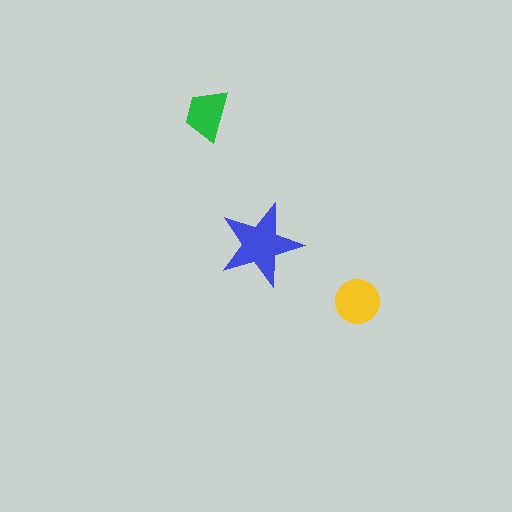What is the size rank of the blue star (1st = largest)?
1st.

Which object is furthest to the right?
The yellow circle is rightmost.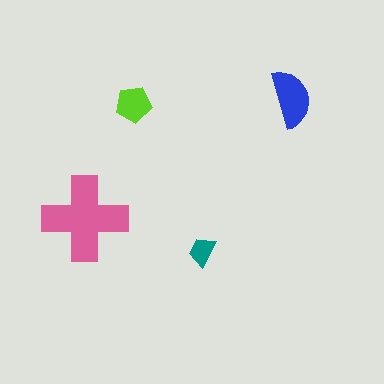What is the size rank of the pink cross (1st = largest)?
1st.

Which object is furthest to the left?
The pink cross is leftmost.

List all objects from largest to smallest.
The pink cross, the blue semicircle, the lime pentagon, the teal trapezoid.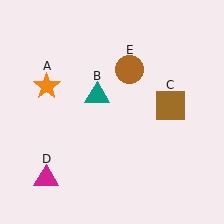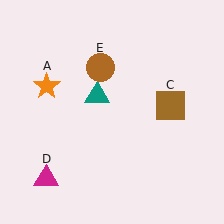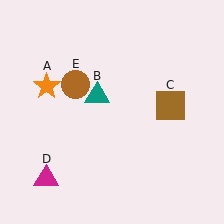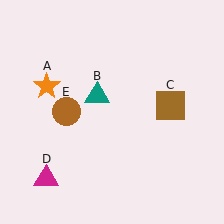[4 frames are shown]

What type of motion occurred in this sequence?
The brown circle (object E) rotated counterclockwise around the center of the scene.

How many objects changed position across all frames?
1 object changed position: brown circle (object E).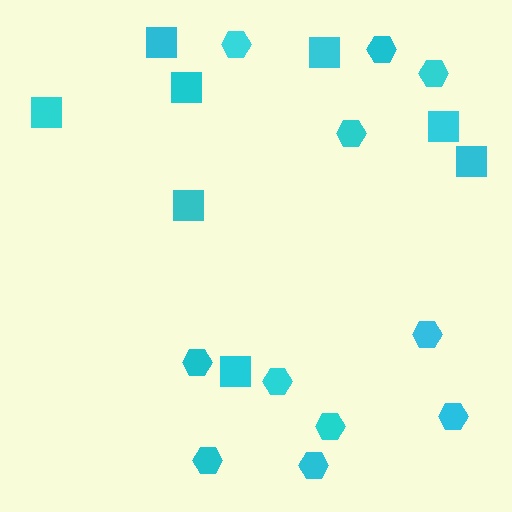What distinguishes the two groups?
There are 2 groups: one group of hexagons (11) and one group of squares (8).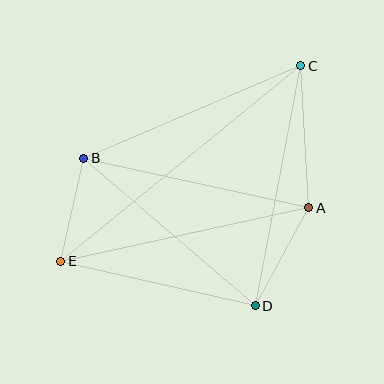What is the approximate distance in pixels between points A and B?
The distance between A and B is approximately 231 pixels.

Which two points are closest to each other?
Points B and E are closest to each other.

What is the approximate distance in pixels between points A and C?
The distance between A and C is approximately 142 pixels.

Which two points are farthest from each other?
Points C and E are farthest from each other.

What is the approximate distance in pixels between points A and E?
The distance between A and E is approximately 254 pixels.